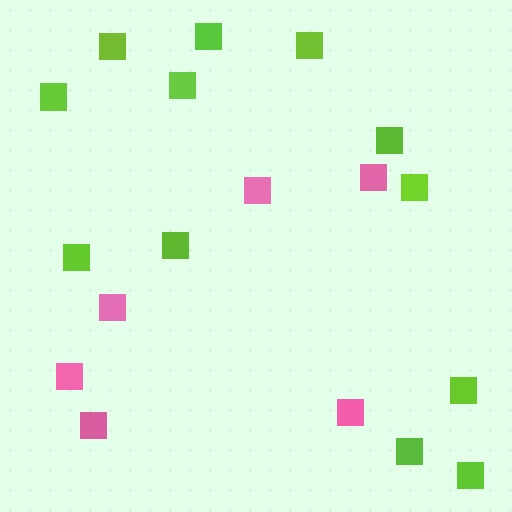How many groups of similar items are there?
There are 2 groups: one group of pink squares (6) and one group of lime squares (12).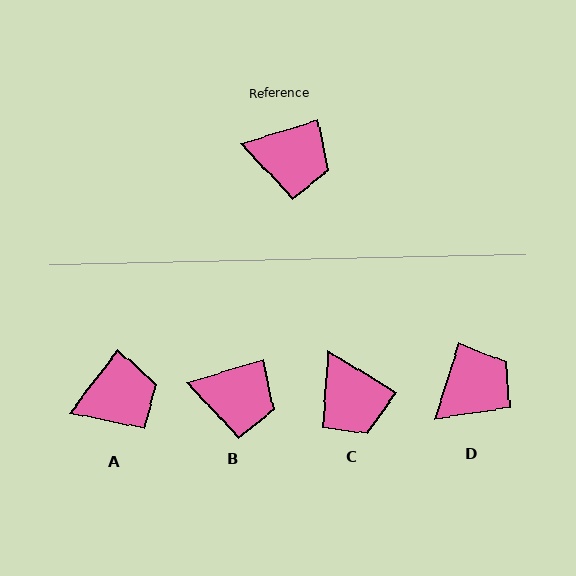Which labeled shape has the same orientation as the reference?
B.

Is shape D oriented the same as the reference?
No, it is off by about 55 degrees.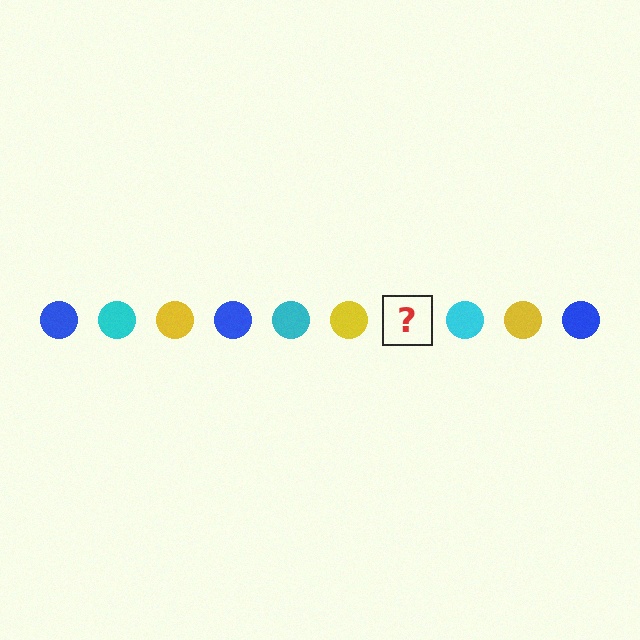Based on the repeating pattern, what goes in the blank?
The blank should be a blue circle.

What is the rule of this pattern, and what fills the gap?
The rule is that the pattern cycles through blue, cyan, yellow circles. The gap should be filled with a blue circle.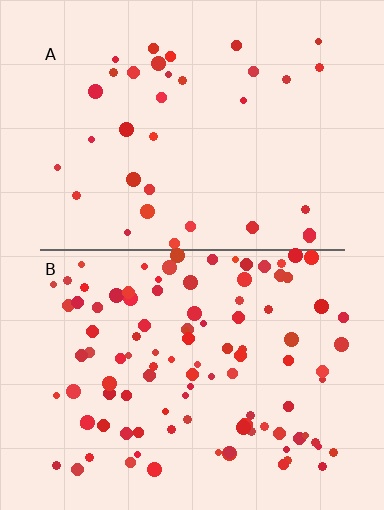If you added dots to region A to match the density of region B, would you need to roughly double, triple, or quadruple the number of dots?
Approximately triple.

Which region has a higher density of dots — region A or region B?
B (the bottom).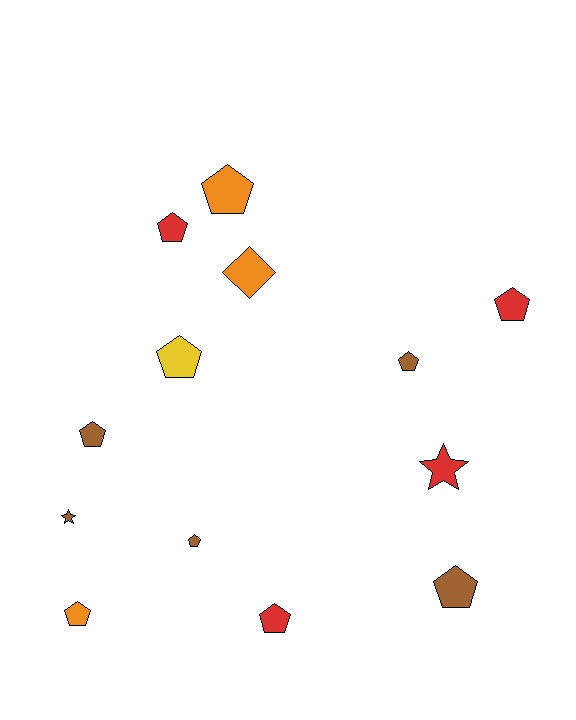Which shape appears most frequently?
Pentagon, with 10 objects.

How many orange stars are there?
There are no orange stars.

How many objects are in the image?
There are 13 objects.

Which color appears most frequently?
Brown, with 5 objects.